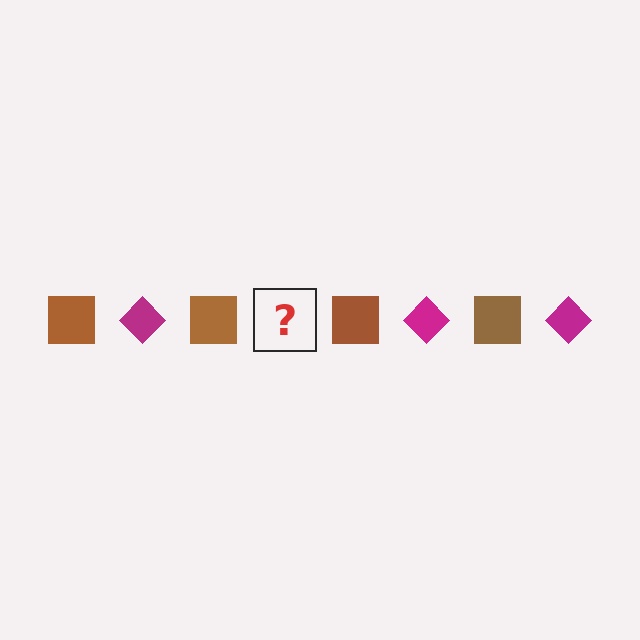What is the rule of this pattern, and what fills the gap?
The rule is that the pattern alternates between brown square and magenta diamond. The gap should be filled with a magenta diamond.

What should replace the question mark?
The question mark should be replaced with a magenta diamond.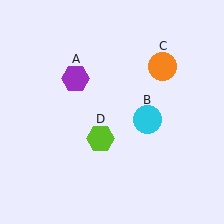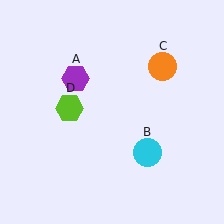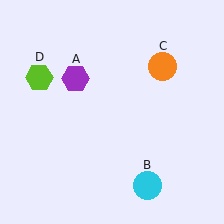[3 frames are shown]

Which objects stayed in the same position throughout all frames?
Purple hexagon (object A) and orange circle (object C) remained stationary.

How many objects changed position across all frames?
2 objects changed position: cyan circle (object B), lime hexagon (object D).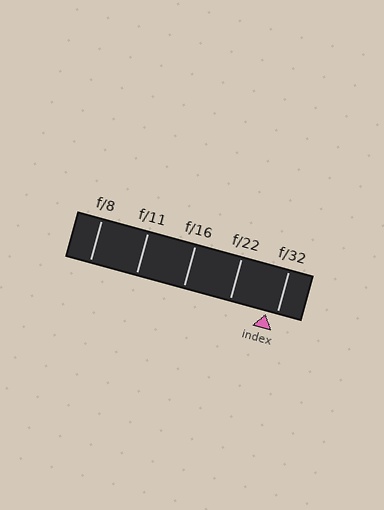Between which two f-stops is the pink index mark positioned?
The index mark is between f/22 and f/32.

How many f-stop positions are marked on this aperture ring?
There are 5 f-stop positions marked.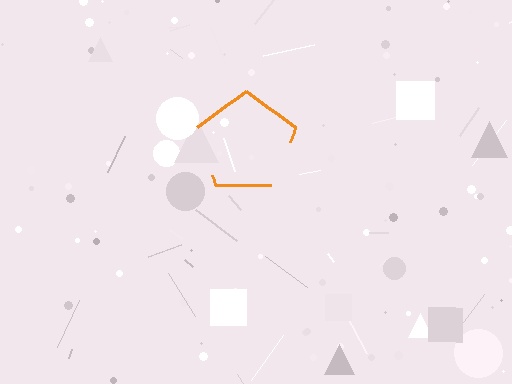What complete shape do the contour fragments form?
The contour fragments form a pentagon.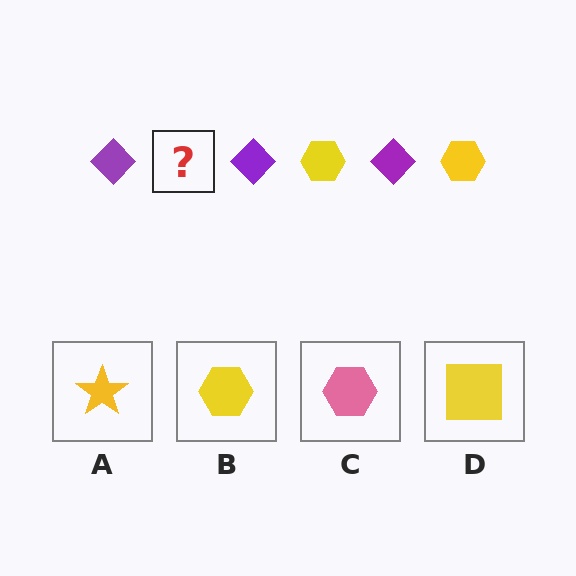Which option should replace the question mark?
Option B.